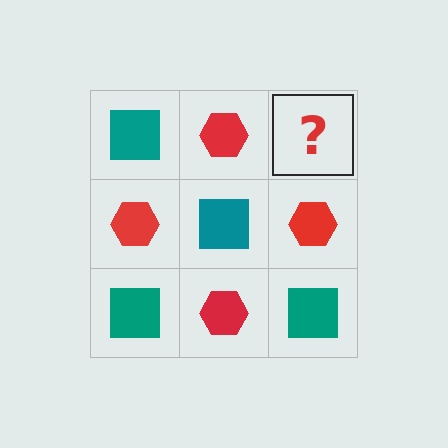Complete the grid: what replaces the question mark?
The question mark should be replaced with a teal square.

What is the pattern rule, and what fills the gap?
The rule is that it alternates teal square and red hexagon in a checkerboard pattern. The gap should be filled with a teal square.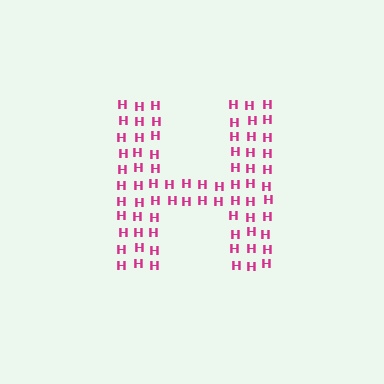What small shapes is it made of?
It is made of small letter H's.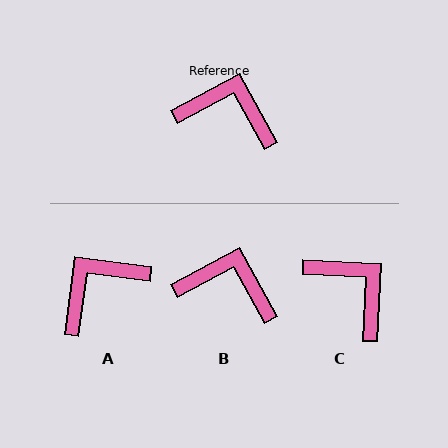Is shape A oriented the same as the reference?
No, it is off by about 54 degrees.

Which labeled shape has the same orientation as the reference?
B.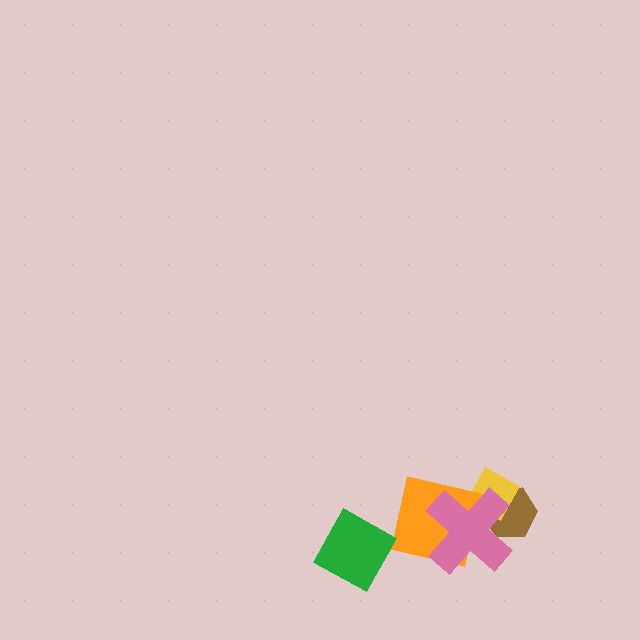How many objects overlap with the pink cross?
3 objects overlap with the pink cross.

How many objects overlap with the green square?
0 objects overlap with the green square.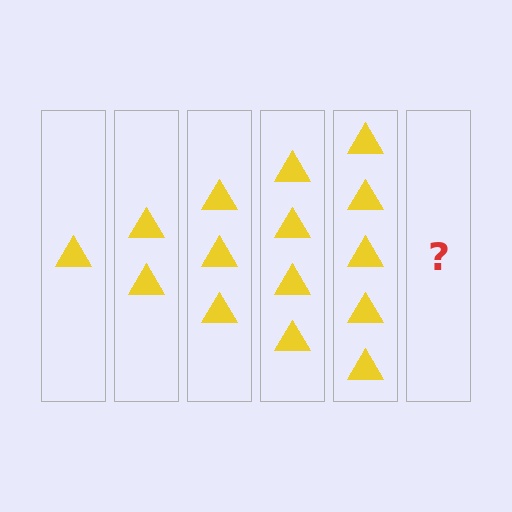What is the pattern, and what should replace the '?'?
The pattern is that each step adds one more triangle. The '?' should be 6 triangles.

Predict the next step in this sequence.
The next step is 6 triangles.